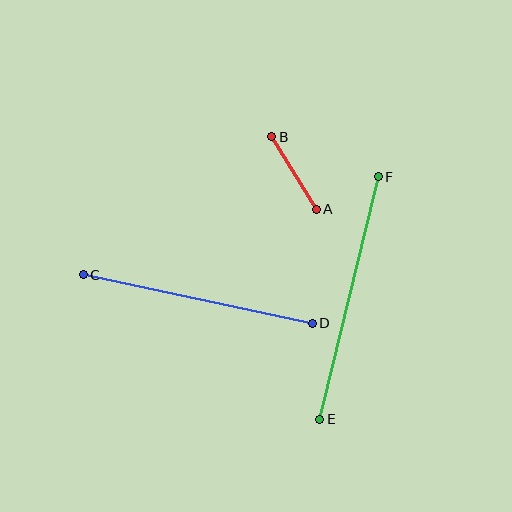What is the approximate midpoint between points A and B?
The midpoint is at approximately (294, 173) pixels.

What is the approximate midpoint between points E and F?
The midpoint is at approximately (349, 298) pixels.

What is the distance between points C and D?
The distance is approximately 234 pixels.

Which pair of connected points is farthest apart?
Points E and F are farthest apart.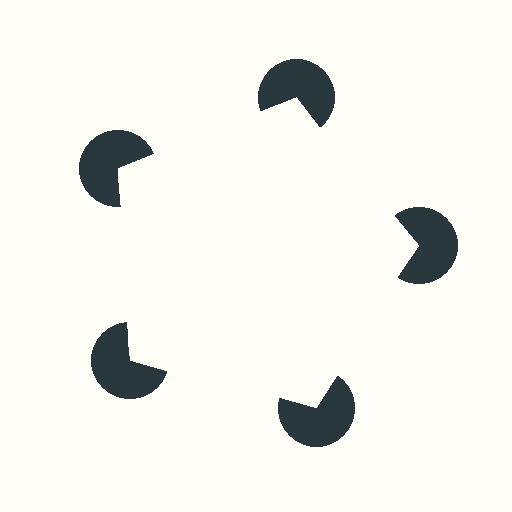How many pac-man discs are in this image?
There are 5 — one at each vertex of the illusory pentagon.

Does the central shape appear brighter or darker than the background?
It typically appears slightly brighter than the background, even though no actual brightness change is drawn.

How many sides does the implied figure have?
5 sides.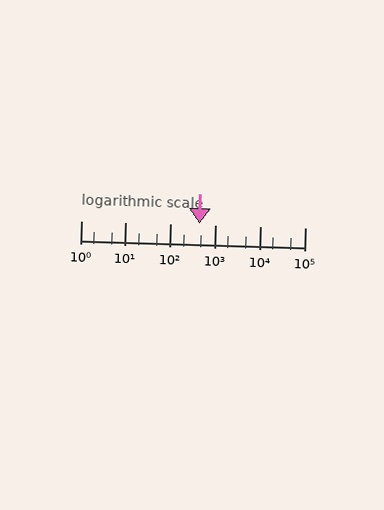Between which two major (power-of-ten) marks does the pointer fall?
The pointer is between 100 and 1000.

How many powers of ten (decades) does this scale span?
The scale spans 5 decades, from 1 to 100000.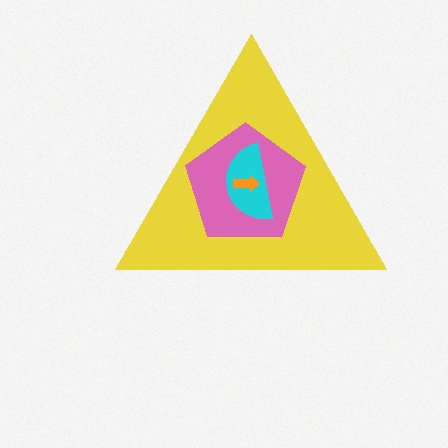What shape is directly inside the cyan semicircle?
The orange arrow.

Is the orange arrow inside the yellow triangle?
Yes.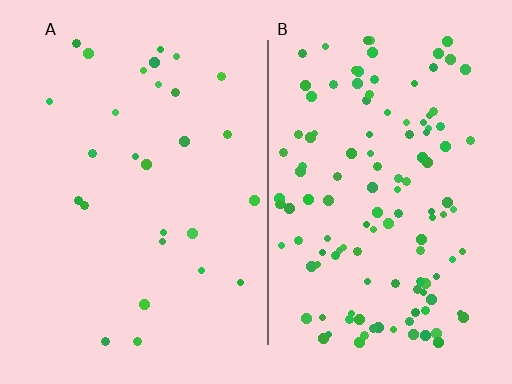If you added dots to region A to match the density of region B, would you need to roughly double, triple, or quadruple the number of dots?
Approximately quadruple.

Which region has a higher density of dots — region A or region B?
B (the right).